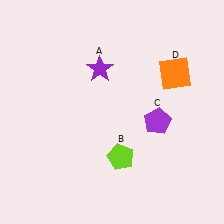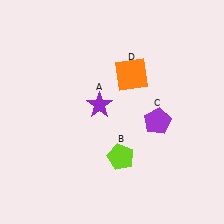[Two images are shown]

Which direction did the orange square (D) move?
The orange square (D) moved left.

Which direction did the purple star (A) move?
The purple star (A) moved down.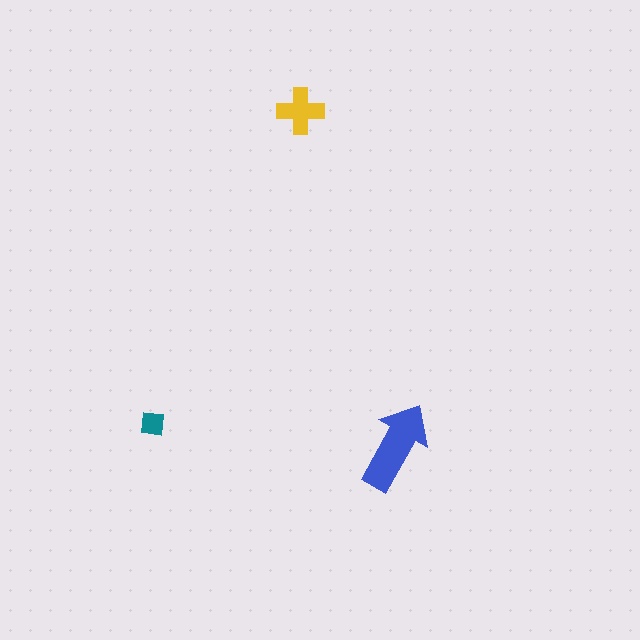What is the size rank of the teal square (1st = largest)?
3rd.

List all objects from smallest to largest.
The teal square, the yellow cross, the blue arrow.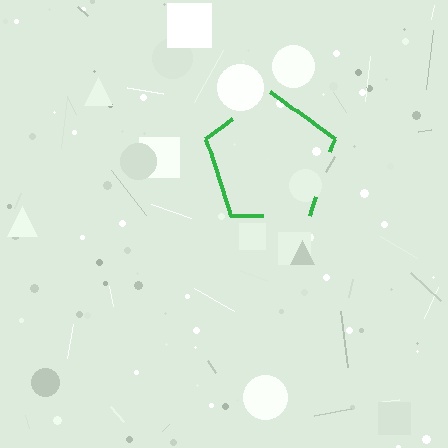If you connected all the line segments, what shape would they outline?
They would outline a pentagon.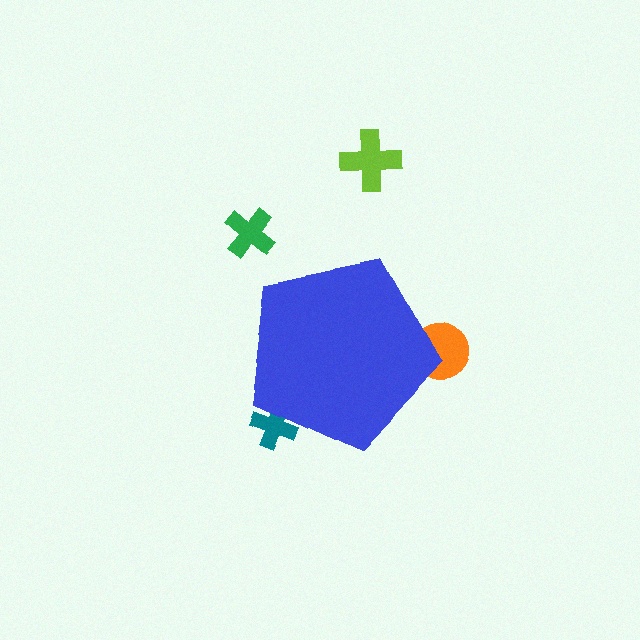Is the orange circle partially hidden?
Yes, the orange circle is partially hidden behind the blue pentagon.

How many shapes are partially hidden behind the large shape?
2 shapes are partially hidden.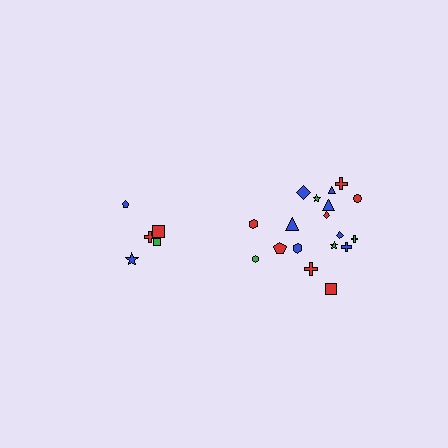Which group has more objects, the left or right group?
The right group.